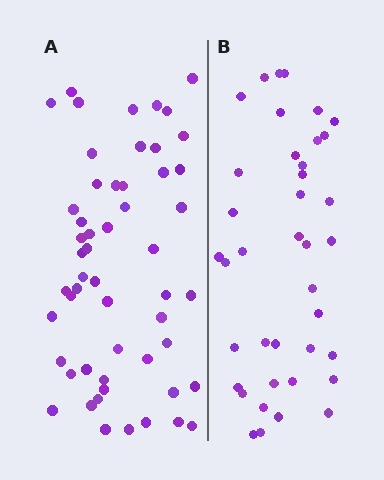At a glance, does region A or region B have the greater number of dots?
Region A (the left region) has more dots.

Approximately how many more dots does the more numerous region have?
Region A has approximately 15 more dots than region B.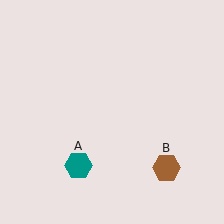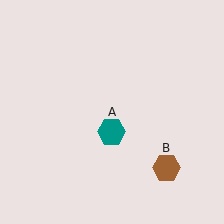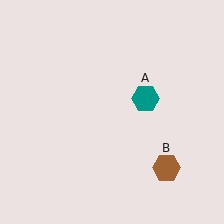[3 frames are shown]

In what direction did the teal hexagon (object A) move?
The teal hexagon (object A) moved up and to the right.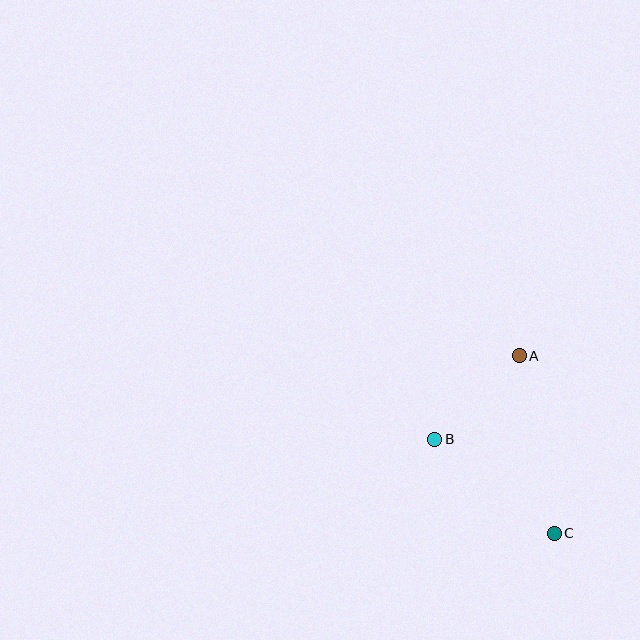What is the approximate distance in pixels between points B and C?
The distance between B and C is approximately 152 pixels.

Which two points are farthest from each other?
Points A and C are farthest from each other.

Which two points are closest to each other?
Points A and B are closest to each other.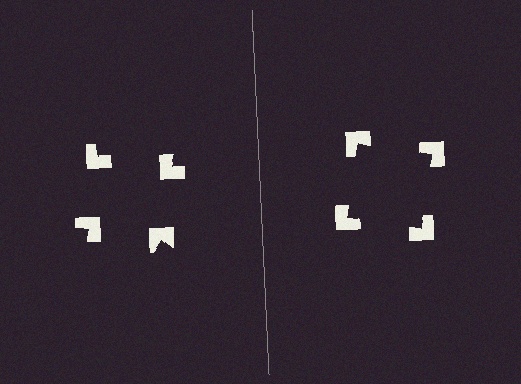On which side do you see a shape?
An illusory square appears on the right side. On the left side the wedge cuts are rotated, so no coherent shape forms.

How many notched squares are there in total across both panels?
8 — 4 on each side.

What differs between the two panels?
The notched squares are positioned identically on both sides; only the wedge orientations differ. On the right they align to a square; on the left they are misaligned.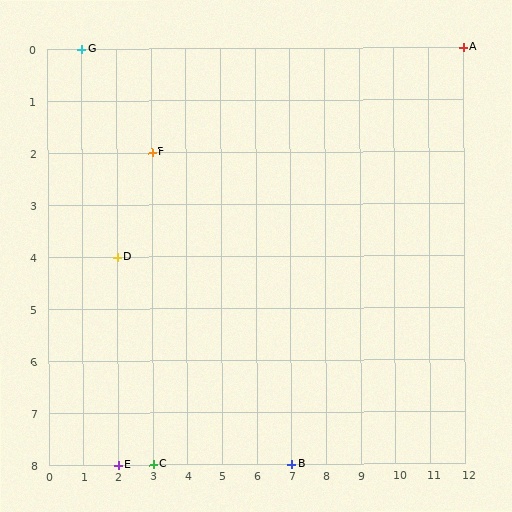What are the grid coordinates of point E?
Point E is at grid coordinates (2, 8).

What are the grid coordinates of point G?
Point G is at grid coordinates (1, 0).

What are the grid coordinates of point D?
Point D is at grid coordinates (2, 4).